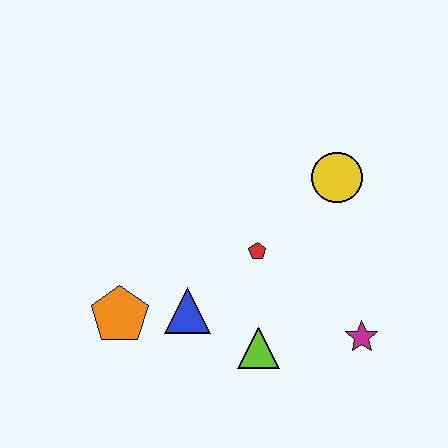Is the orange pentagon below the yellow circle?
Yes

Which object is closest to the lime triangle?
The blue triangle is closest to the lime triangle.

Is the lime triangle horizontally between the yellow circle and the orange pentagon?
Yes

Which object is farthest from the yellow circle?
The orange pentagon is farthest from the yellow circle.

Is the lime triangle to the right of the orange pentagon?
Yes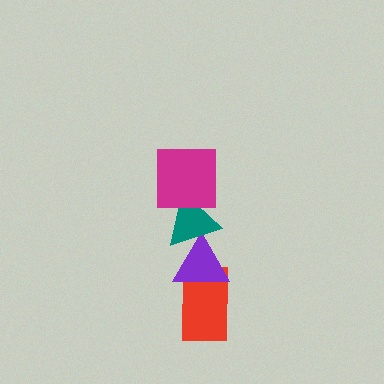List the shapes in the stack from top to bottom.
From top to bottom: the magenta square, the teal triangle, the purple triangle, the red rectangle.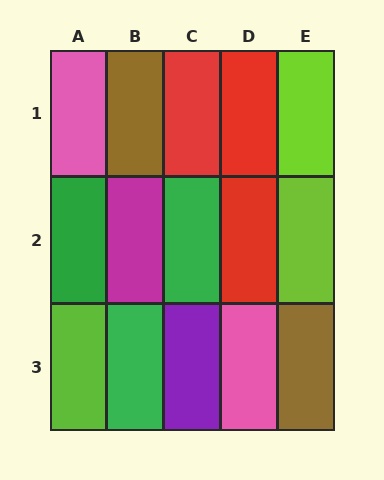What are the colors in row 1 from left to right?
Pink, brown, red, red, lime.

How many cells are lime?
3 cells are lime.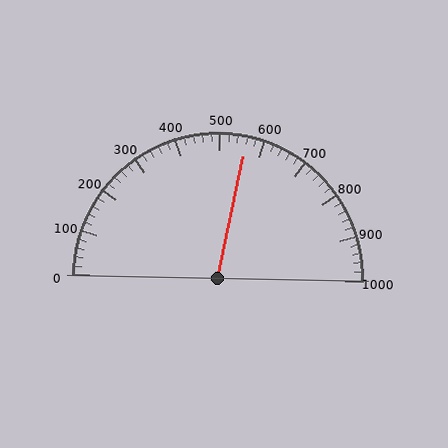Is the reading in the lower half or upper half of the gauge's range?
The reading is in the upper half of the range (0 to 1000).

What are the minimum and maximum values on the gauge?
The gauge ranges from 0 to 1000.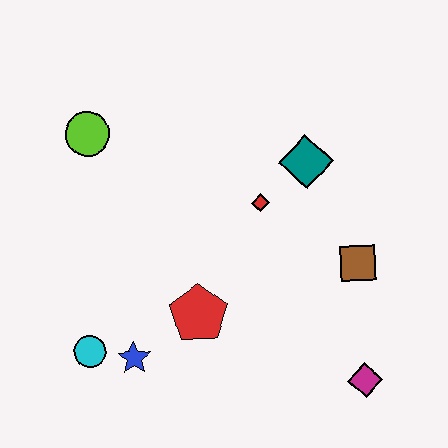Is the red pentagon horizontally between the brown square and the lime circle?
Yes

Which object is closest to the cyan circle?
The blue star is closest to the cyan circle.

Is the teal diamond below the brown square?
No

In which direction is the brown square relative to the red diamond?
The brown square is to the right of the red diamond.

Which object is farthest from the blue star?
The teal diamond is farthest from the blue star.